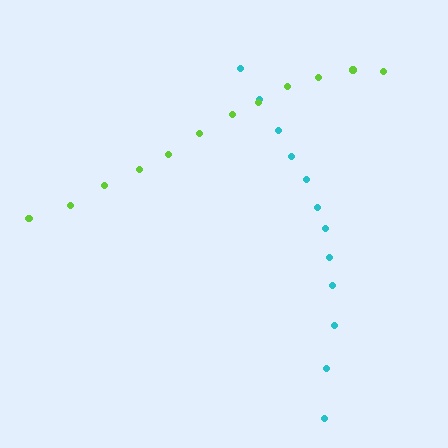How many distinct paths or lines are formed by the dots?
There are 2 distinct paths.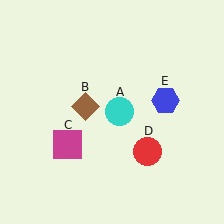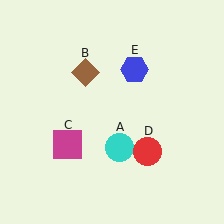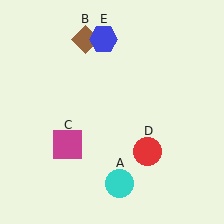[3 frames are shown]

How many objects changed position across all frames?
3 objects changed position: cyan circle (object A), brown diamond (object B), blue hexagon (object E).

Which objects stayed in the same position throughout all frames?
Magenta square (object C) and red circle (object D) remained stationary.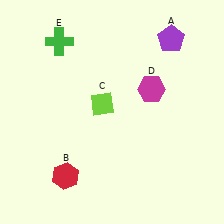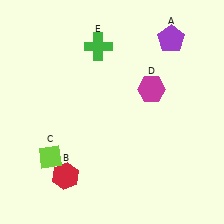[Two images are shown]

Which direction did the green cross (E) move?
The green cross (E) moved right.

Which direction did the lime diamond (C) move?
The lime diamond (C) moved down.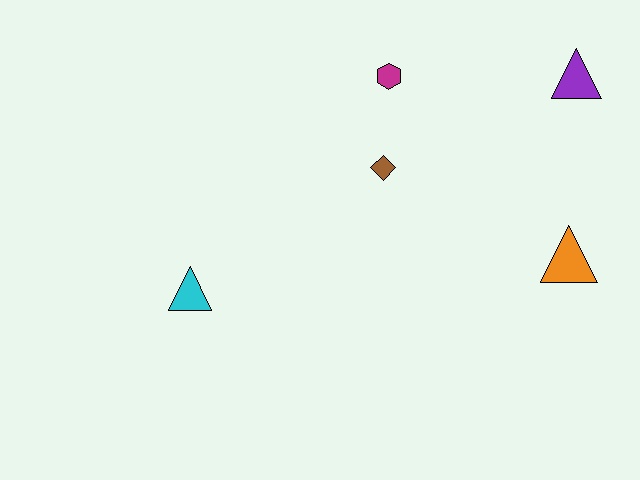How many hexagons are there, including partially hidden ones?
There is 1 hexagon.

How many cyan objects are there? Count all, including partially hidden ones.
There is 1 cyan object.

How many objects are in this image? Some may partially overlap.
There are 5 objects.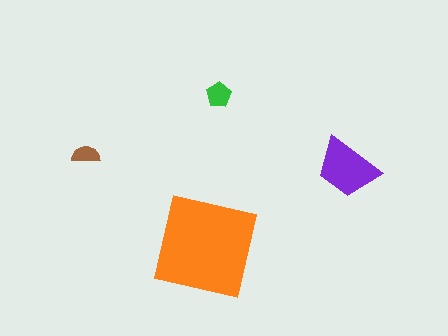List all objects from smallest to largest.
The brown semicircle, the green pentagon, the purple trapezoid, the orange square.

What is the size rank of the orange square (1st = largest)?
1st.